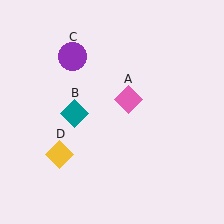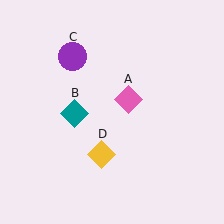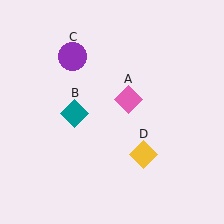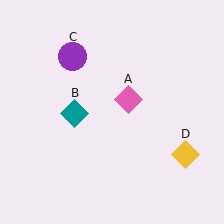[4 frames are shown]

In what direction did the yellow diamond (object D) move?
The yellow diamond (object D) moved right.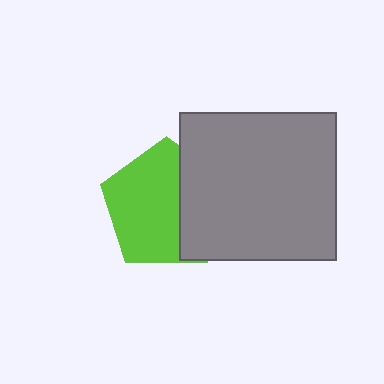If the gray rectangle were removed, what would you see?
You would see the complete lime pentagon.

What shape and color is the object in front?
The object in front is a gray rectangle.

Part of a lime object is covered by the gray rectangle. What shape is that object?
It is a pentagon.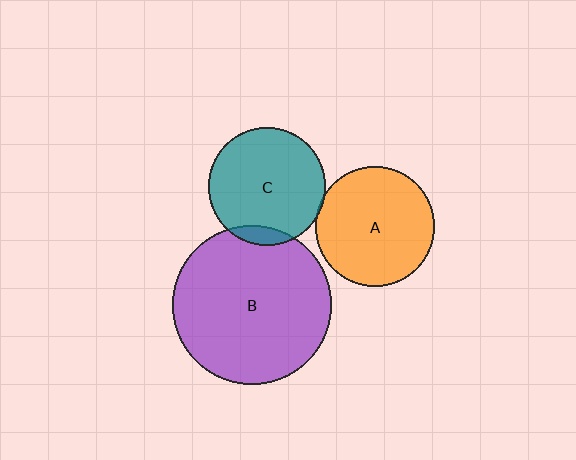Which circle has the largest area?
Circle B (purple).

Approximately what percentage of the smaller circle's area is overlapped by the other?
Approximately 10%.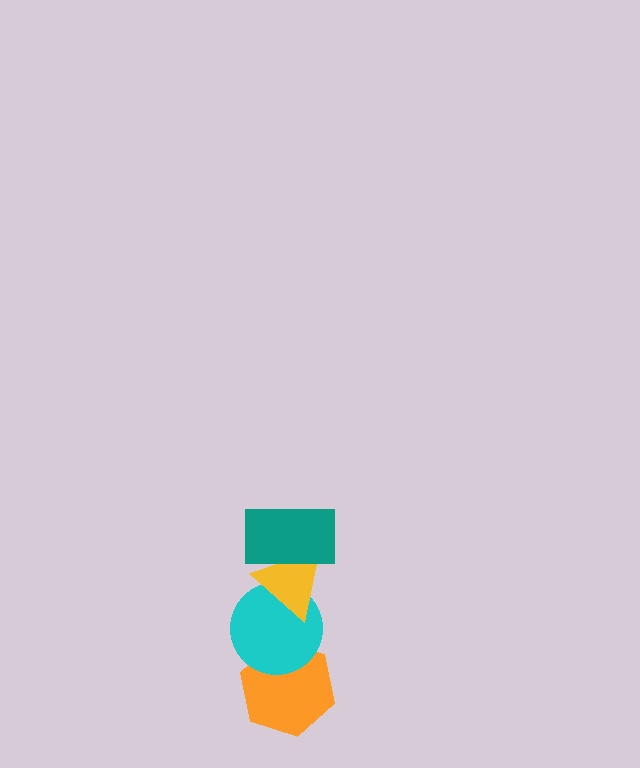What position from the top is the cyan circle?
The cyan circle is 3rd from the top.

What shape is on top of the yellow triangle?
The teal rectangle is on top of the yellow triangle.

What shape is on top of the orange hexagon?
The cyan circle is on top of the orange hexagon.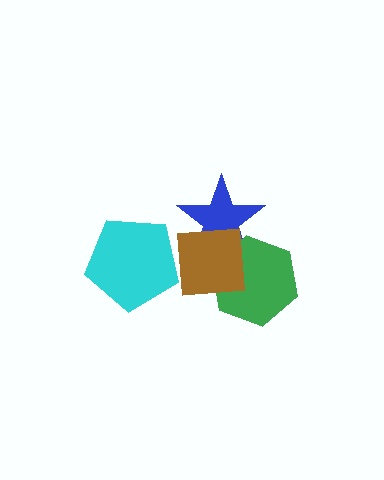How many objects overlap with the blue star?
2 objects overlap with the blue star.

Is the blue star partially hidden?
Yes, it is partially covered by another shape.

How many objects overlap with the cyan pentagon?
1 object overlaps with the cyan pentagon.